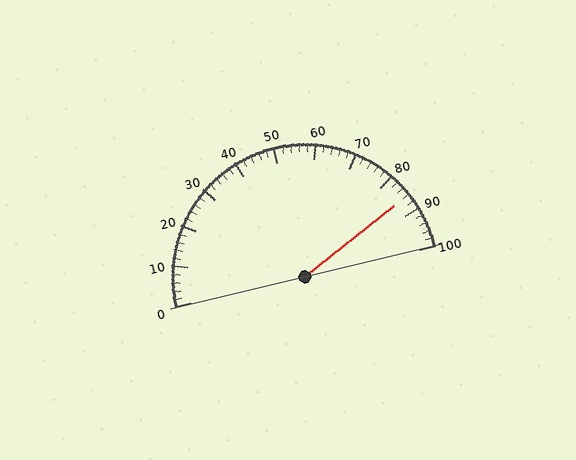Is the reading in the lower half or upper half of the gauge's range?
The reading is in the upper half of the range (0 to 100).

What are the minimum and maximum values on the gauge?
The gauge ranges from 0 to 100.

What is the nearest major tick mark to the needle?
The nearest major tick mark is 90.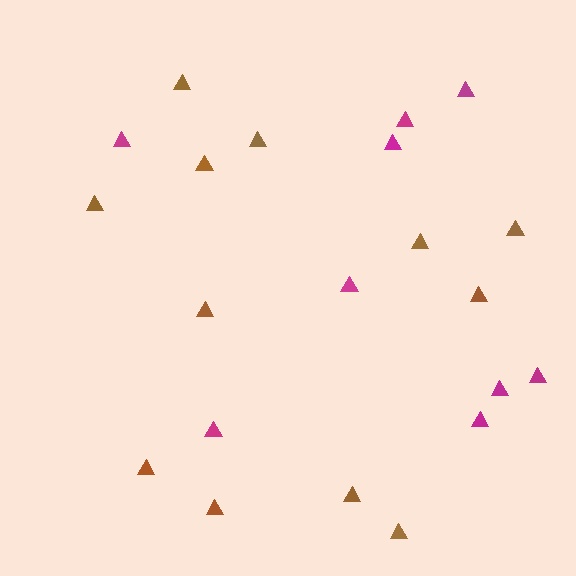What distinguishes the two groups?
There are 2 groups: one group of magenta triangles (9) and one group of brown triangles (12).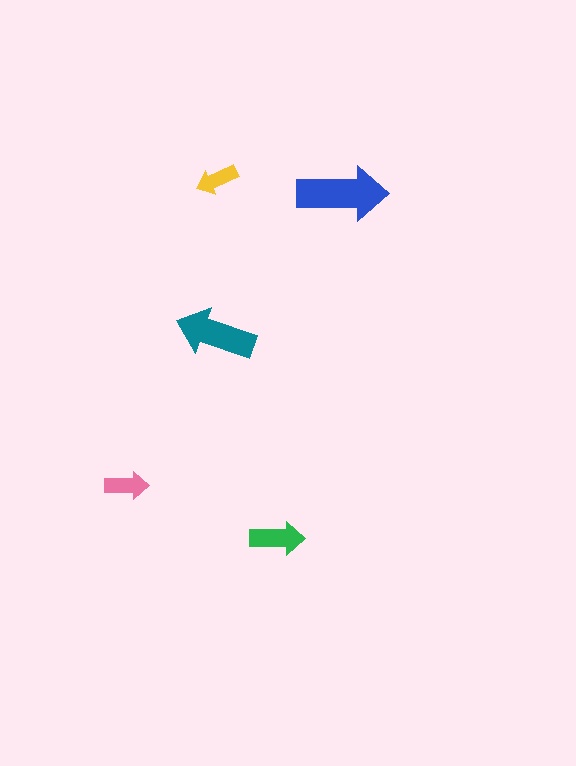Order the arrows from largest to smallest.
the blue one, the teal one, the green one, the pink one, the yellow one.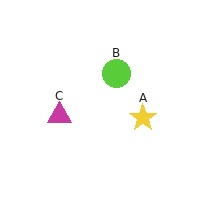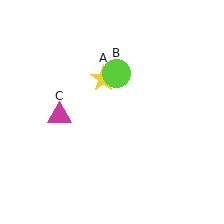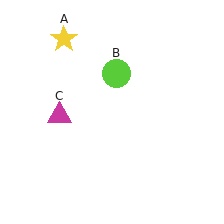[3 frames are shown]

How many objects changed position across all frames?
1 object changed position: yellow star (object A).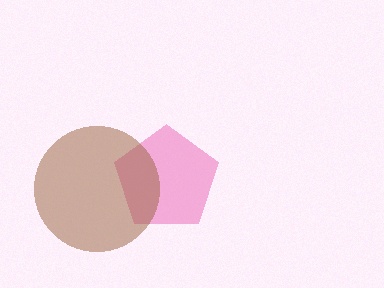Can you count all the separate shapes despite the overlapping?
Yes, there are 2 separate shapes.